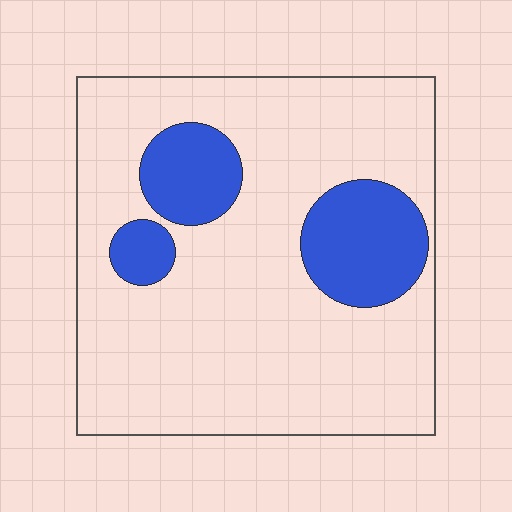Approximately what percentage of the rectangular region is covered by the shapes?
Approximately 20%.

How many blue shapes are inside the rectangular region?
3.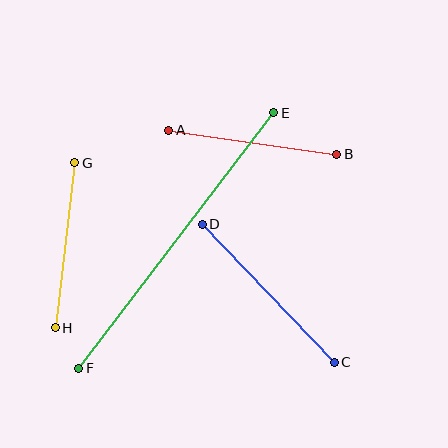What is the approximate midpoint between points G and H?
The midpoint is at approximately (65, 245) pixels.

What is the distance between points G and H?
The distance is approximately 166 pixels.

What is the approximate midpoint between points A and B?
The midpoint is at approximately (253, 142) pixels.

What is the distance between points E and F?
The distance is approximately 321 pixels.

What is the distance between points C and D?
The distance is approximately 191 pixels.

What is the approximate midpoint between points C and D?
The midpoint is at approximately (268, 293) pixels.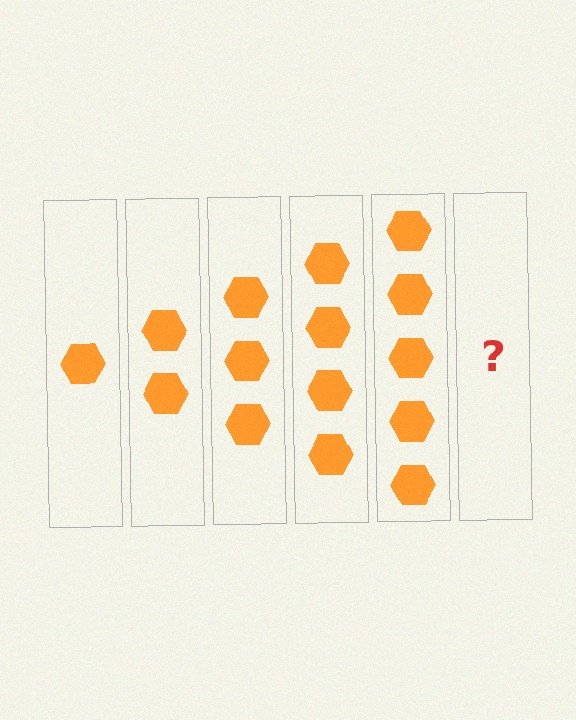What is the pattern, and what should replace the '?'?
The pattern is that each step adds one more hexagon. The '?' should be 6 hexagons.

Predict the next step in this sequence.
The next step is 6 hexagons.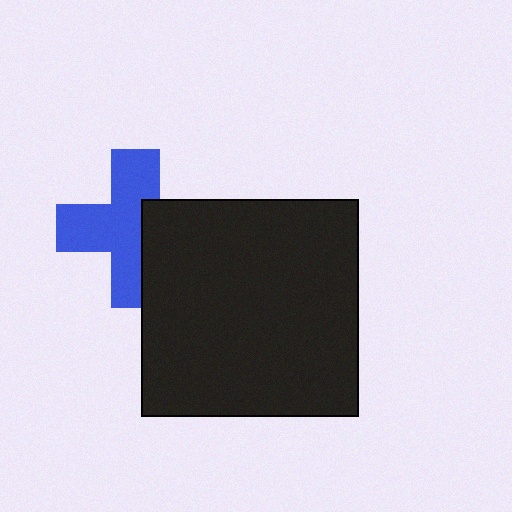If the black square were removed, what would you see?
You would see the complete blue cross.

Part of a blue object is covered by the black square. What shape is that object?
It is a cross.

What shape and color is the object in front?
The object in front is a black square.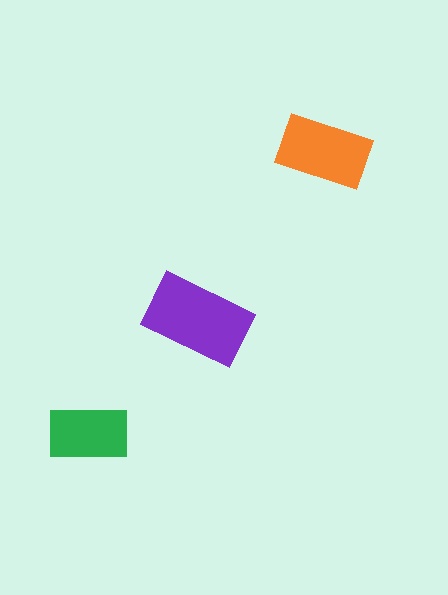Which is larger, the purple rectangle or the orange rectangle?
The purple one.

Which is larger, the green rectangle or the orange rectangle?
The orange one.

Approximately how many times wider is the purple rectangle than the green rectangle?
About 1.5 times wider.